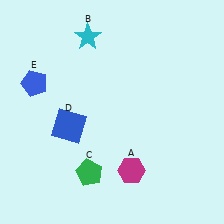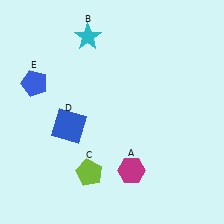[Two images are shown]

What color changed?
The pentagon (C) changed from green in Image 1 to lime in Image 2.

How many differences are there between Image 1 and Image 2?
There is 1 difference between the two images.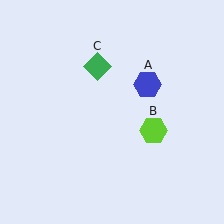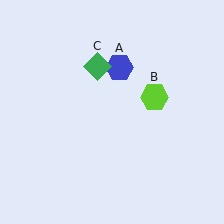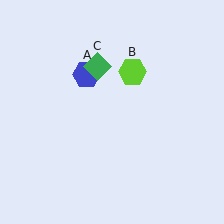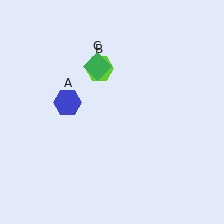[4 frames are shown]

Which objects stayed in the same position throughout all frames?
Green diamond (object C) remained stationary.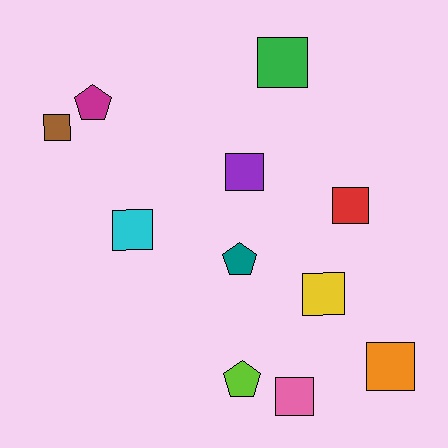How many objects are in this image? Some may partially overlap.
There are 11 objects.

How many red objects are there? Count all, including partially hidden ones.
There is 1 red object.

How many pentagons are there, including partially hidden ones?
There are 3 pentagons.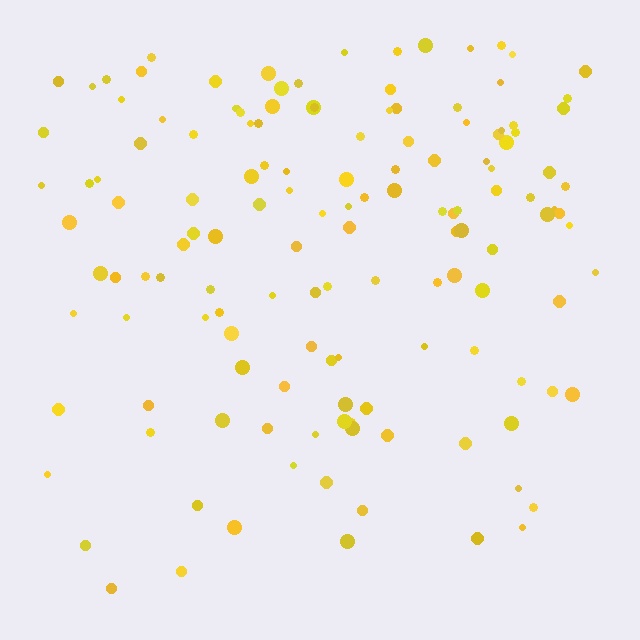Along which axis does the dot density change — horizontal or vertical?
Vertical.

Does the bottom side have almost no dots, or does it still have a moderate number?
Still a moderate number, just noticeably fewer than the top.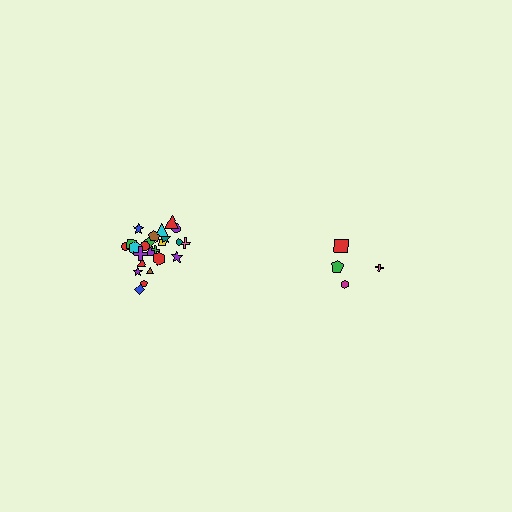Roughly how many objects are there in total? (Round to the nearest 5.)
Roughly 30 objects in total.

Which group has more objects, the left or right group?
The left group.